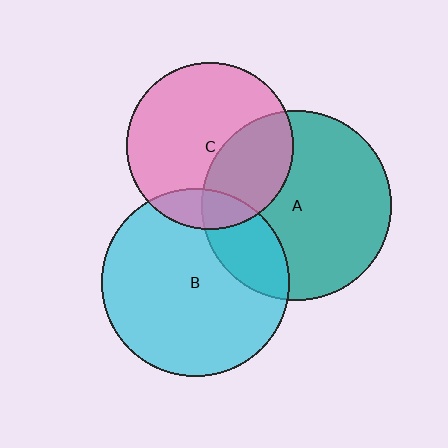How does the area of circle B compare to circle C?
Approximately 1.3 times.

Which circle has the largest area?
Circle A (teal).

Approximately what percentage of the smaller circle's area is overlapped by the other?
Approximately 35%.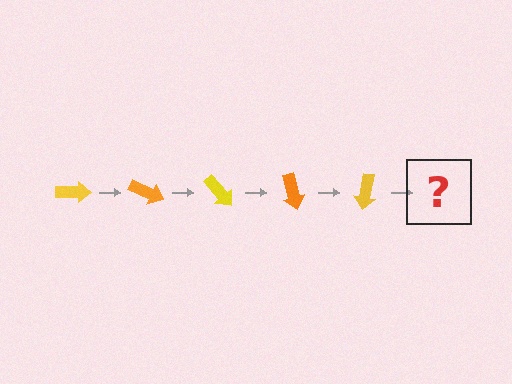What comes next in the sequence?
The next element should be an orange arrow, rotated 125 degrees from the start.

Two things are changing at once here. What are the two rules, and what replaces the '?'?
The two rules are that it rotates 25 degrees each step and the color cycles through yellow and orange. The '?' should be an orange arrow, rotated 125 degrees from the start.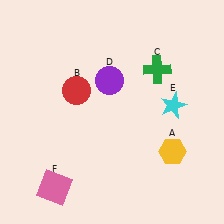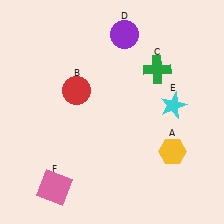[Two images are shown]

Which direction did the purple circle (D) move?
The purple circle (D) moved up.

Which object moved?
The purple circle (D) moved up.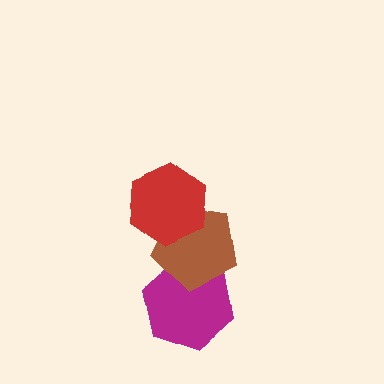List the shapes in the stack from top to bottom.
From top to bottom: the red hexagon, the brown pentagon, the magenta hexagon.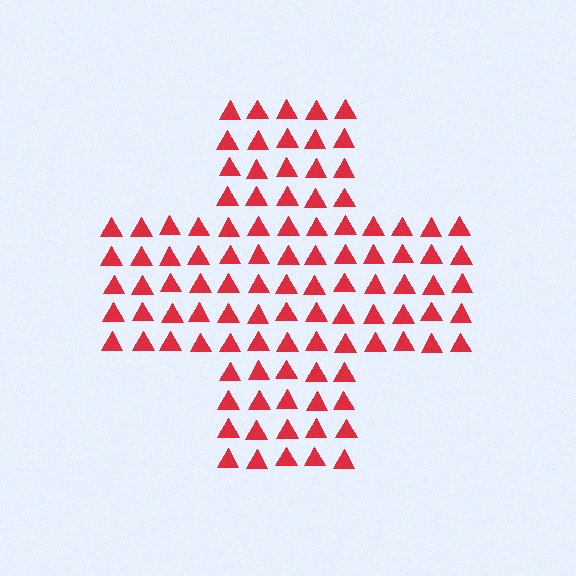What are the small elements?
The small elements are triangles.